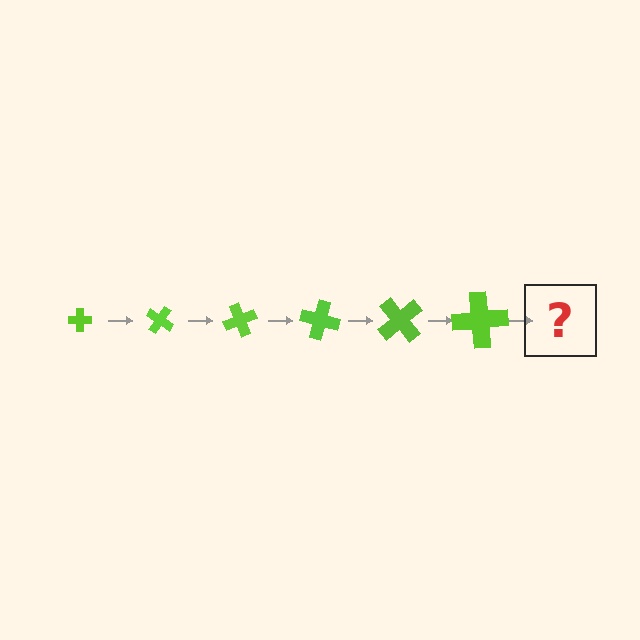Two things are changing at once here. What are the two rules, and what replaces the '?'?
The two rules are that the cross grows larger each step and it rotates 35 degrees each step. The '?' should be a cross, larger than the previous one and rotated 210 degrees from the start.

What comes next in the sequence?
The next element should be a cross, larger than the previous one and rotated 210 degrees from the start.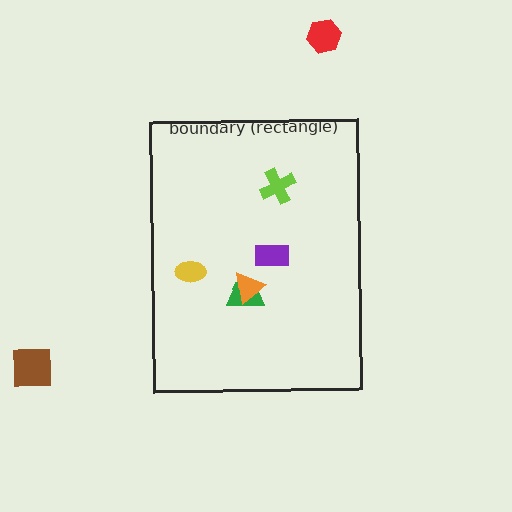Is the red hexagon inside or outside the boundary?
Outside.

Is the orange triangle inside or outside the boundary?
Inside.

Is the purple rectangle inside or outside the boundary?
Inside.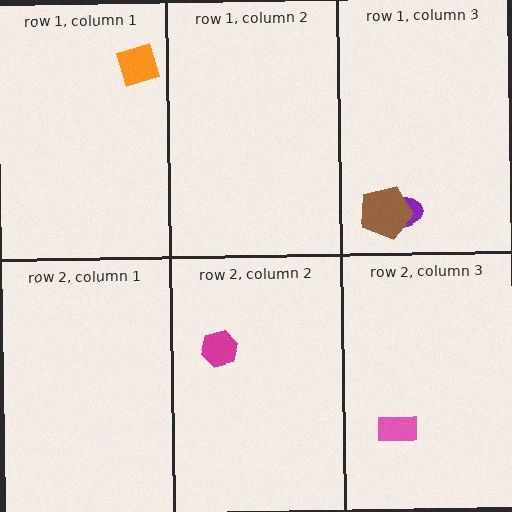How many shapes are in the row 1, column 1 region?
1.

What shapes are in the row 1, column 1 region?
The orange square.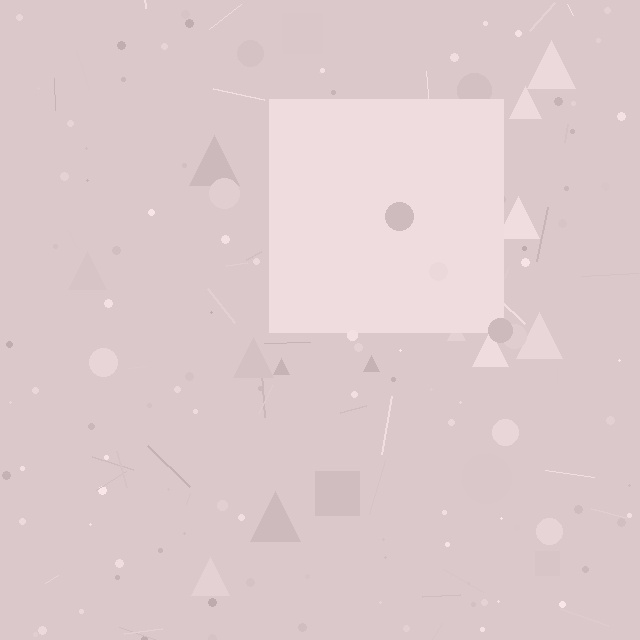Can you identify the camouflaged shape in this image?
The camouflaged shape is a square.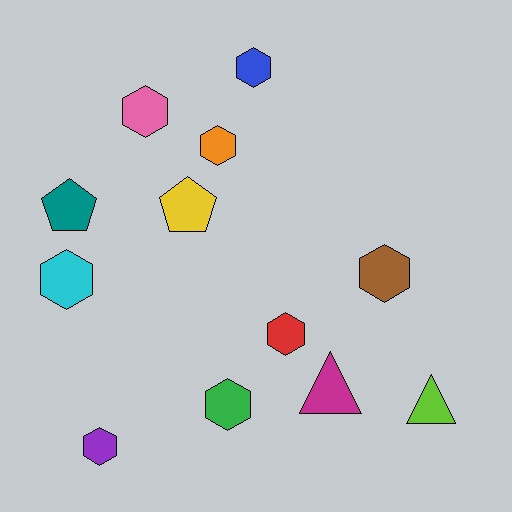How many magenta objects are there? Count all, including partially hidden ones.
There is 1 magenta object.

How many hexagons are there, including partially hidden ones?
There are 8 hexagons.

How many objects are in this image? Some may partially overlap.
There are 12 objects.